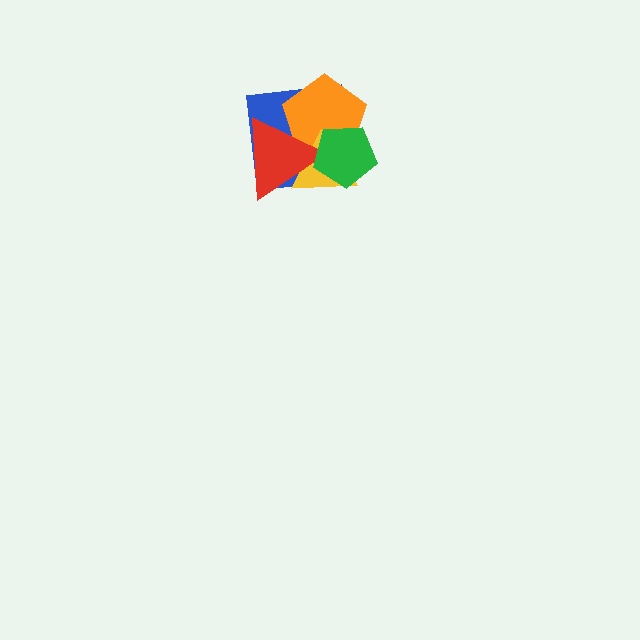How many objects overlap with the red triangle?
4 objects overlap with the red triangle.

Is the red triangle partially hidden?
Yes, it is partially covered by another shape.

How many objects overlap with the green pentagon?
4 objects overlap with the green pentagon.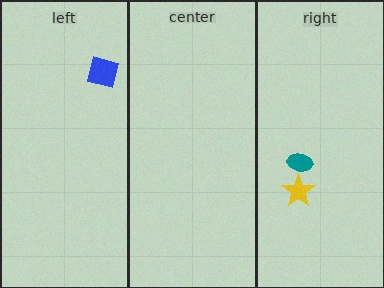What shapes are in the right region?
The teal ellipse, the yellow star.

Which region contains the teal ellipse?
The right region.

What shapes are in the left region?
The blue square.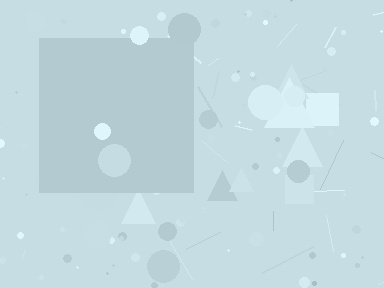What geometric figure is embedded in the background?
A square is embedded in the background.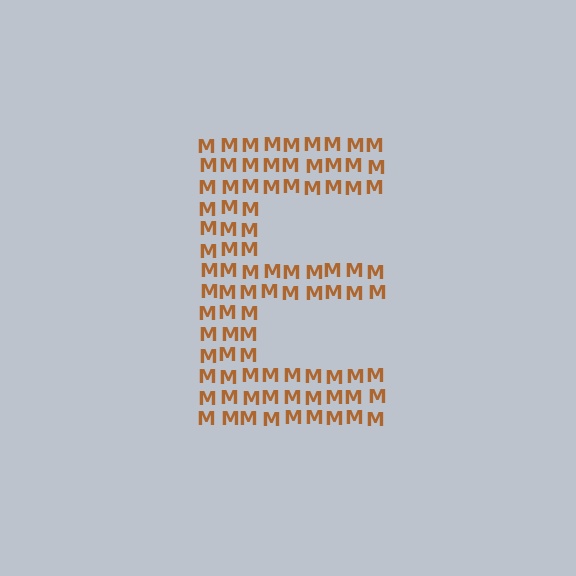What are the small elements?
The small elements are letter M's.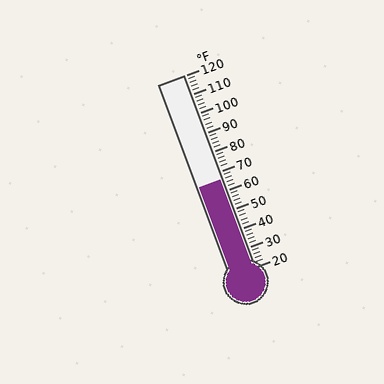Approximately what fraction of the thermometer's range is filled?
The thermometer is filled to approximately 45% of its range.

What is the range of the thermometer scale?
The thermometer scale ranges from 20°F to 120°F.